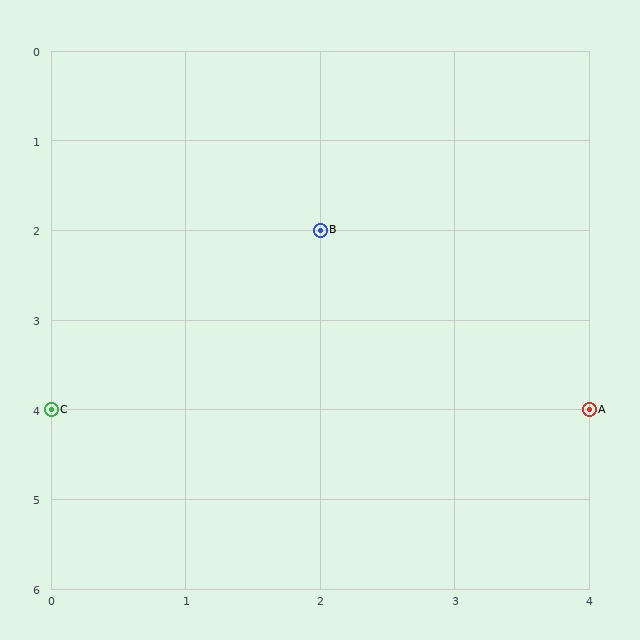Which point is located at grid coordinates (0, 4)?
Point C is at (0, 4).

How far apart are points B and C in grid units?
Points B and C are 2 columns and 2 rows apart (about 2.8 grid units diagonally).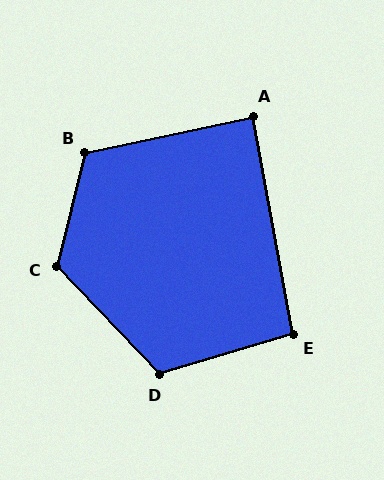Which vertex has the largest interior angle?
C, at approximately 122 degrees.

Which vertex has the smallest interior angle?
A, at approximately 88 degrees.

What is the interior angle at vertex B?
Approximately 116 degrees (obtuse).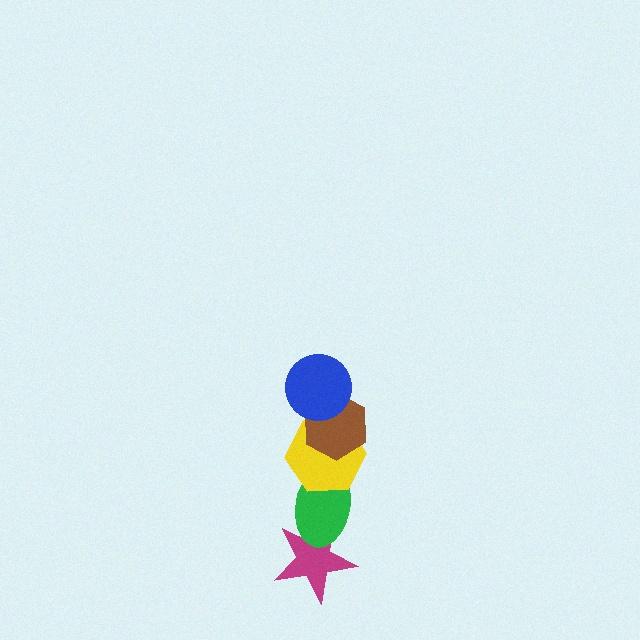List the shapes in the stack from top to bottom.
From top to bottom: the blue circle, the brown hexagon, the yellow hexagon, the green ellipse, the magenta star.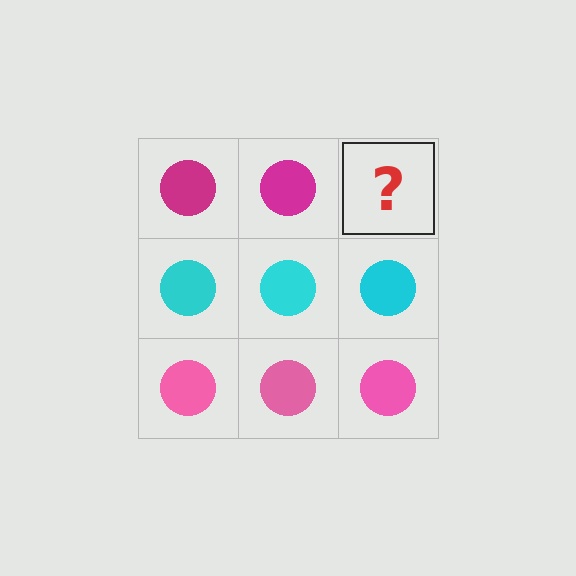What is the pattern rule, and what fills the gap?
The rule is that each row has a consistent color. The gap should be filled with a magenta circle.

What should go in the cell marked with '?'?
The missing cell should contain a magenta circle.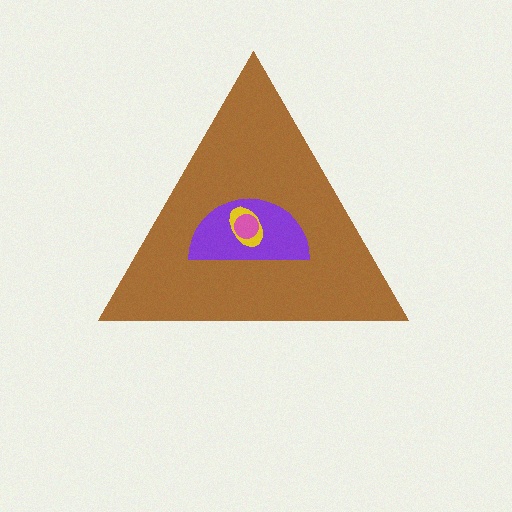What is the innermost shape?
The pink circle.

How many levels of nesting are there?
4.